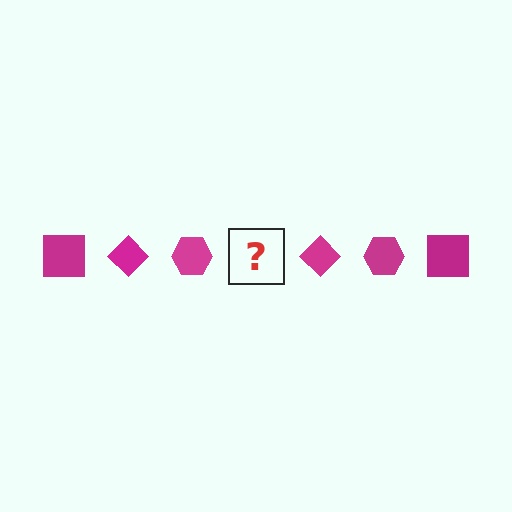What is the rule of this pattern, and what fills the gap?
The rule is that the pattern cycles through square, diamond, hexagon shapes in magenta. The gap should be filled with a magenta square.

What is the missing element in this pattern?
The missing element is a magenta square.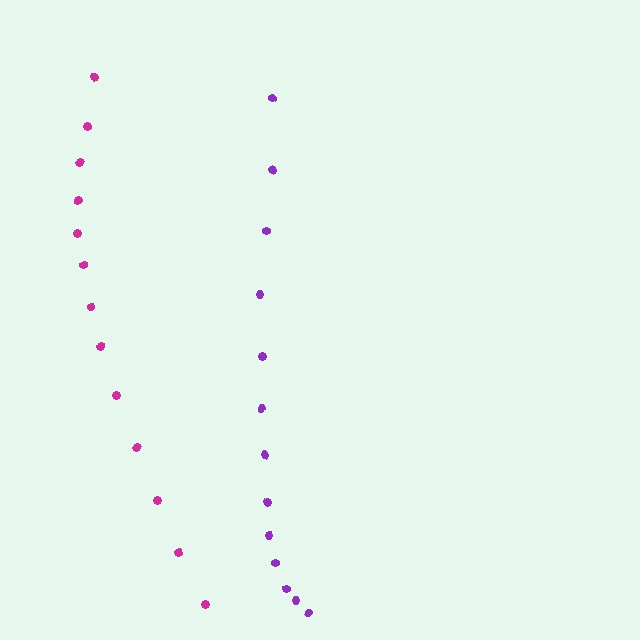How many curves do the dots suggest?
There are 2 distinct paths.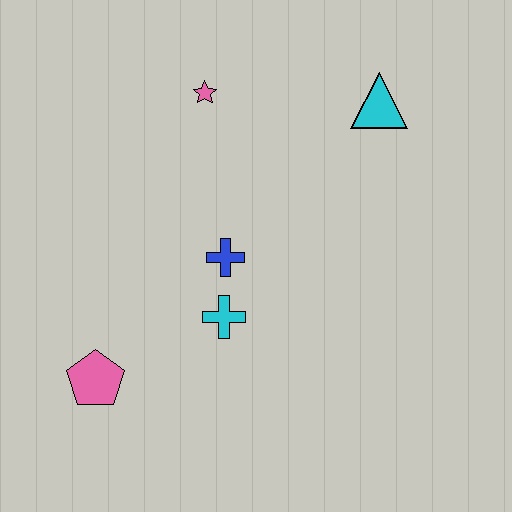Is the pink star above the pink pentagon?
Yes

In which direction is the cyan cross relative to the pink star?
The cyan cross is below the pink star.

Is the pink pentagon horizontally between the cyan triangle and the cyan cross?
No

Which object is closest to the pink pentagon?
The cyan cross is closest to the pink pentagon.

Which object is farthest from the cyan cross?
The cyan triangle is farthest from the cyan cross.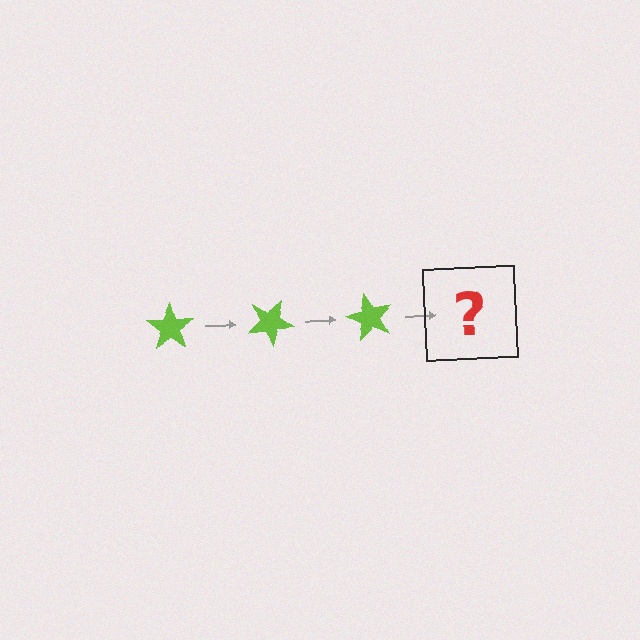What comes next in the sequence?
The next element should be a lime star rotated 90 degrees.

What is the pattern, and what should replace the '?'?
The pattern is that the star rotates 30 degrees each step. The '?' should be a lime star rotated 90 degrees.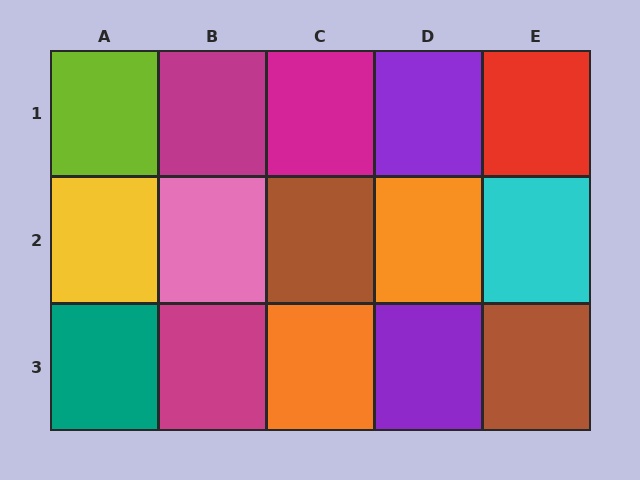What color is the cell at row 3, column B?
Magenta.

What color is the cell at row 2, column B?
Pink.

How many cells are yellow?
1 cell is yellow.